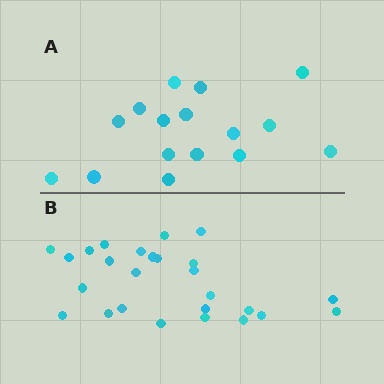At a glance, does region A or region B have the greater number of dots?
Region B (the bottom region) has more dots.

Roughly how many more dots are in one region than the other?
Region B has roughly 10 or so more dots than region A.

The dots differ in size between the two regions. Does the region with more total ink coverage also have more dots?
No. Region A has more total ink coverage because its dots are larger, but region B actually contains more individual dots. Total area can be misleading — the number of items is what matters here.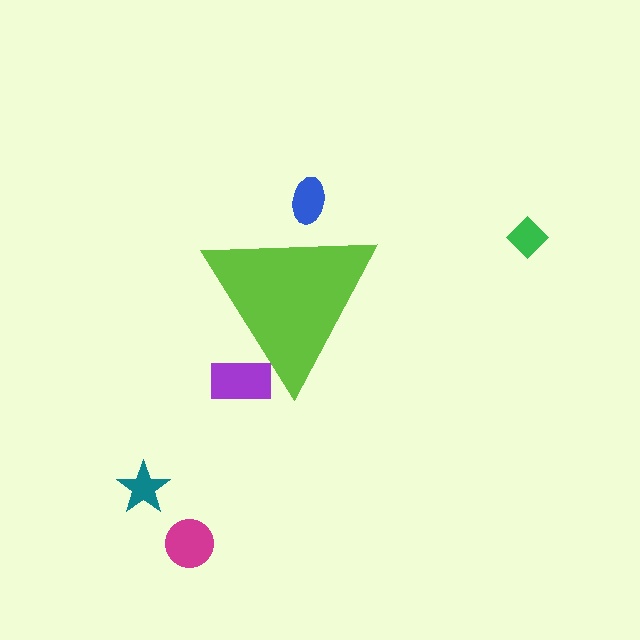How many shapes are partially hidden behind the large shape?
2 shapes are partially hidden.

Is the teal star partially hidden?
No, the teal star is fully visible.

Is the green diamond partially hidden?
No, the green diamond is fully visible.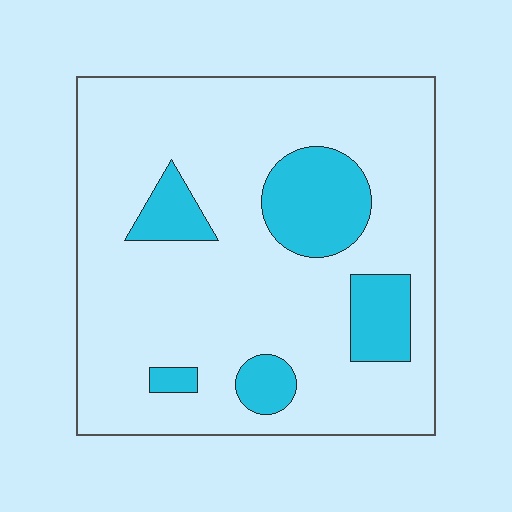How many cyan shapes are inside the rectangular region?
5.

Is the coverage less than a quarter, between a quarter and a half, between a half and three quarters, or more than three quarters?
Less than a quarter.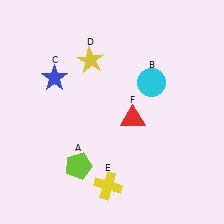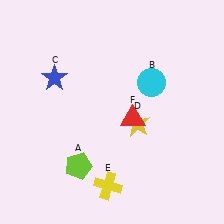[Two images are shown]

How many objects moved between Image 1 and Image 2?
1 object moved between the two images.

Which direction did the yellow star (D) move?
The yellow star (D) moved down.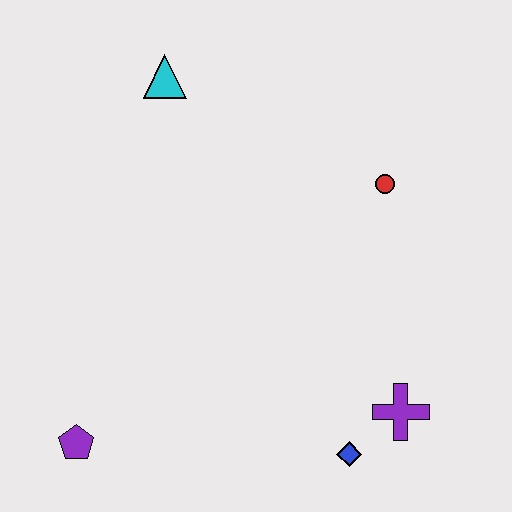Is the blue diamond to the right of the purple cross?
No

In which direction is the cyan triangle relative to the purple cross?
The cyan triangle is above the purple cross.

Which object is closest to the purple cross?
The blue diamond is closest to the purple cross.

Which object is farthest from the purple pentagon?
The red circle is farthest from the purple pentagon.